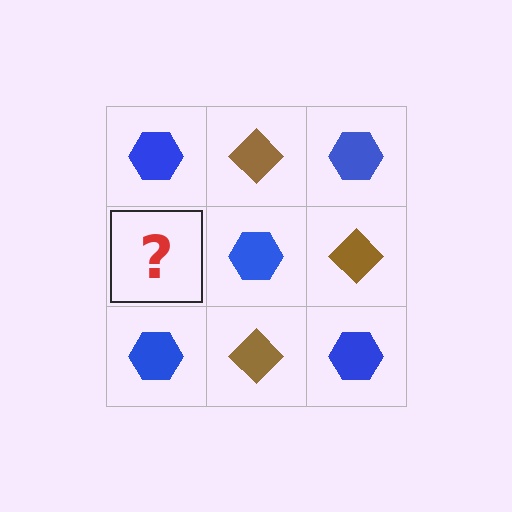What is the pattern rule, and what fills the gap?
The rule is that it alternates blue hexagon and brown diamond in a checkerboard pattern. The gap should be filled with a brown diamond.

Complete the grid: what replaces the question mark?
The question mark should be replaced with a brown diamond.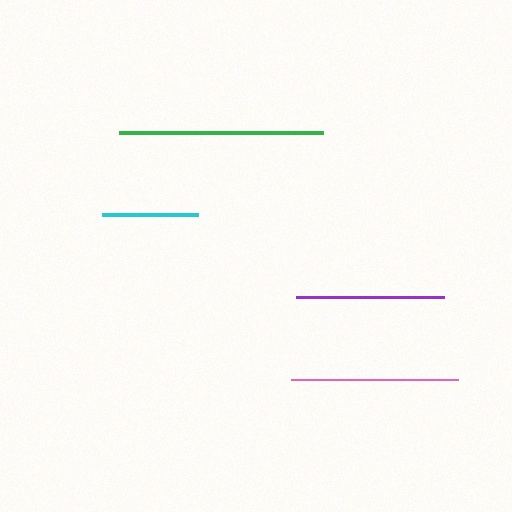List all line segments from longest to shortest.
From longest to shortest: green, pink, purple, cyan.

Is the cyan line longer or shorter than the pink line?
The pink line is longer than the cyan line.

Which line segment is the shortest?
The cyan line is the shortest at approximately 95 pixels.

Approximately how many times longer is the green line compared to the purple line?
The green line is approximately 1.4 times the length of the purple line.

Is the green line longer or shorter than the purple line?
The green line is longer than the purple line.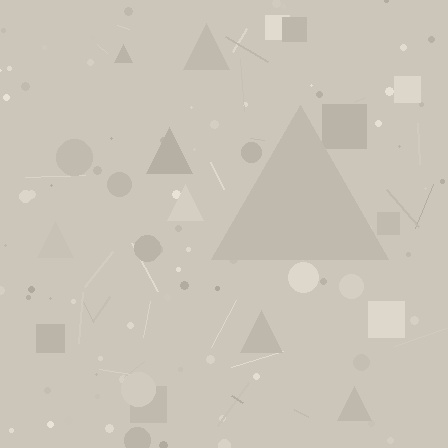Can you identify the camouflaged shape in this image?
The camouflaged shape is a triangle.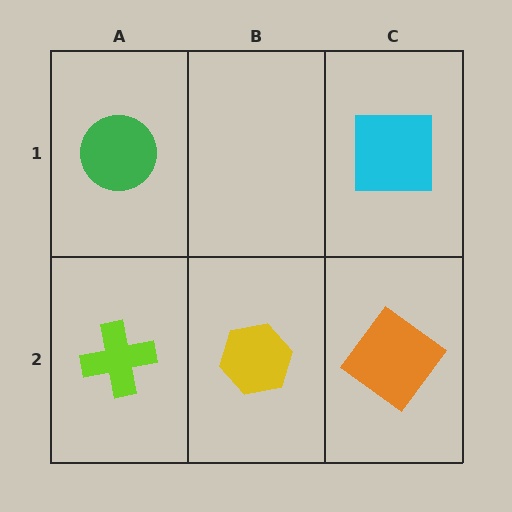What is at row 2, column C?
An orange diamond.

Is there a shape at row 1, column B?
No, that cell is empty.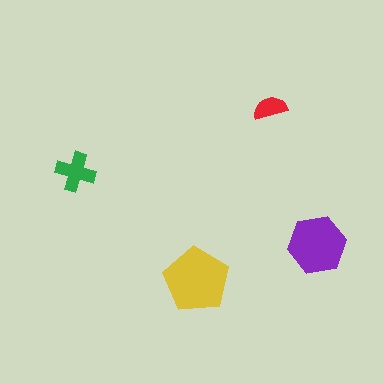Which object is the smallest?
The red semicircle.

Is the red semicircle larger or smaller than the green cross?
Smaller.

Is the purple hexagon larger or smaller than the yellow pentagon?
Smaller.